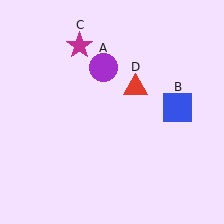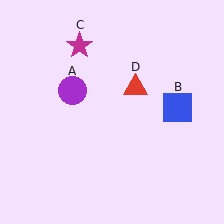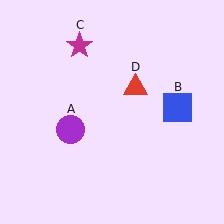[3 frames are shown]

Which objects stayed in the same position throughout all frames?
Blue square (object B) and magenta star (object C) and red triangle (object D) remained stationary.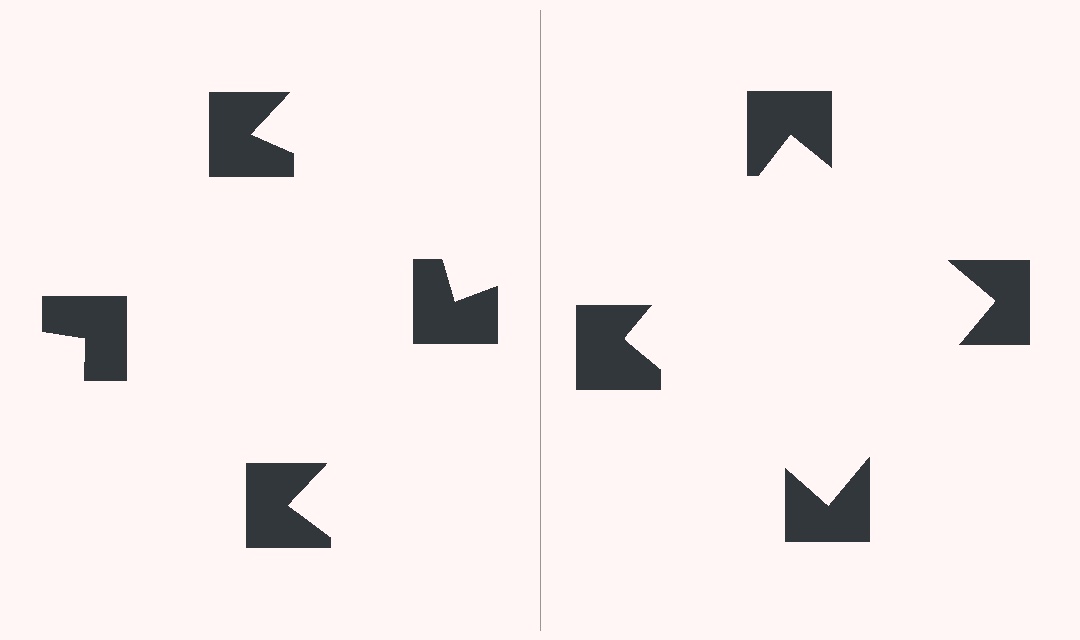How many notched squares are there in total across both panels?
8 — 4 on each side.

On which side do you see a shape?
An illusory square appears on the right side. On the left side the wedge cuts are rotated, so no coherent shape forms.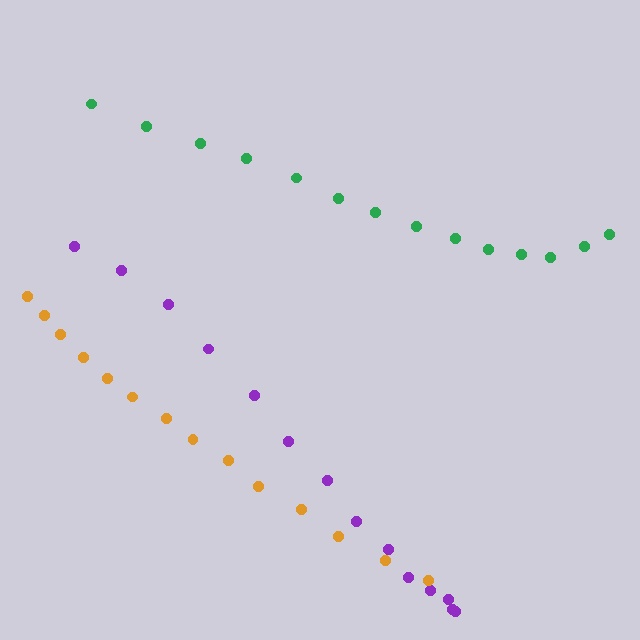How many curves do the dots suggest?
There are 3 distinct paths.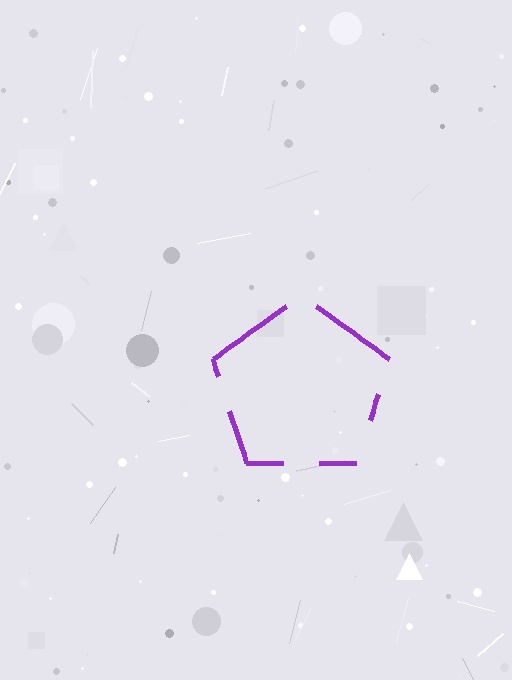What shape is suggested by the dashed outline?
The dashed outline suggests a pentagon.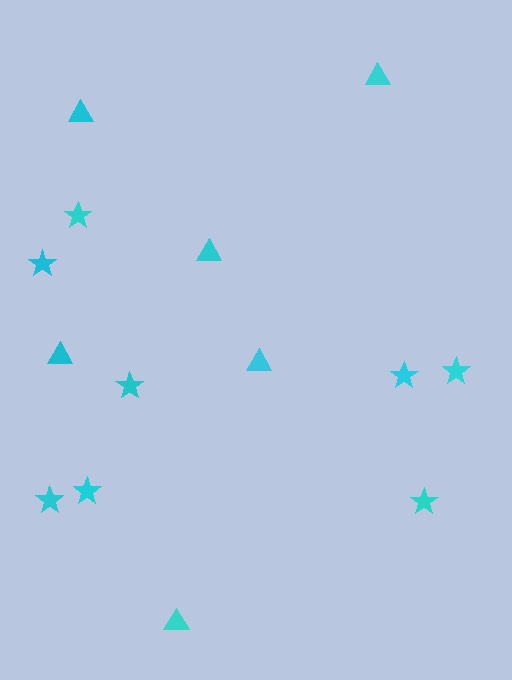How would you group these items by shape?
There are 2 groups: one group of stars (8) and one group of triangles (6).